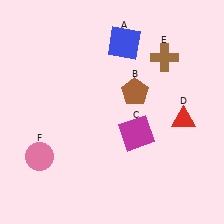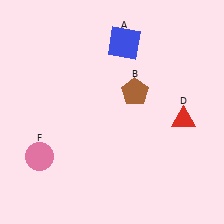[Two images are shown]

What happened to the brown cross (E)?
The brown cross (E) was removed in Image 2. It was in the top-right area of Image 1.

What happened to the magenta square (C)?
The magenta square (C) was removed in Image 2. It was in the bottom-right area of Image 1.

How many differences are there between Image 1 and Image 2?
There are 2 differences between the two images.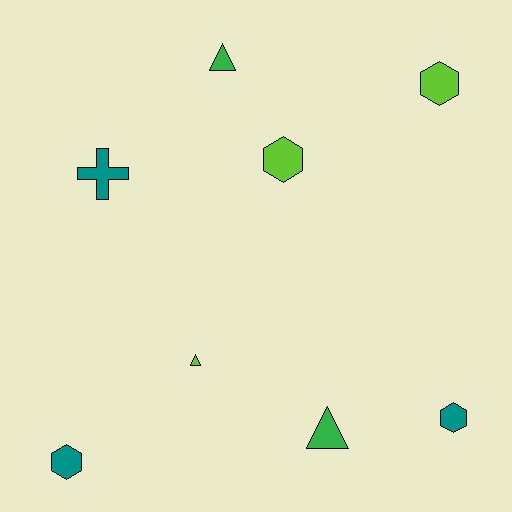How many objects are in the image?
There are 8 objects.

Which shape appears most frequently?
Hexagon, with 4 objects.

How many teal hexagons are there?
There are 2 teal hexagons.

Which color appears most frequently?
Lime, with 3 objects.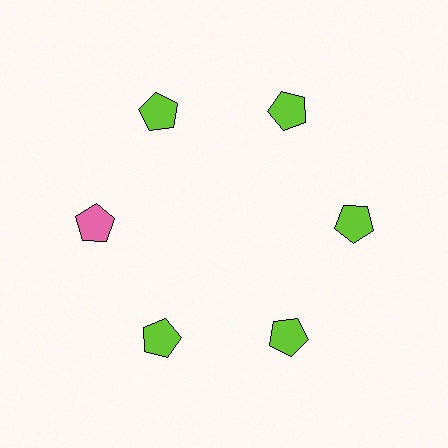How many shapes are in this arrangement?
There are 6 shapes arranged in a ring pattern.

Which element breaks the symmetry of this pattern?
The pink pentagon at roughly the 9 o'clock position breaks the symmetry. All other shapes are lime pentagons.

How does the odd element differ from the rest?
It has a different color: pink instead of lime.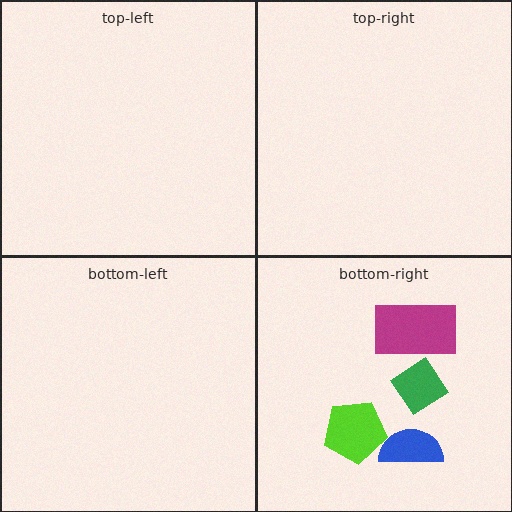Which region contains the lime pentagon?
The bottom-right region.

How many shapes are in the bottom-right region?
4.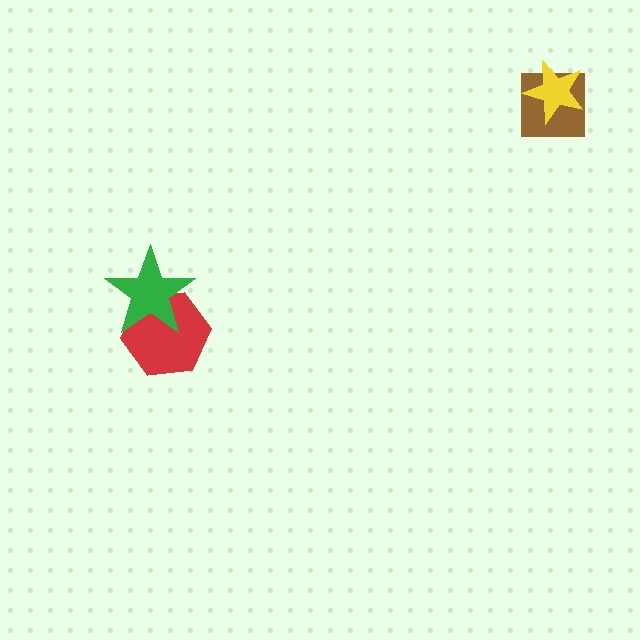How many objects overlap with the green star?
1 object overlaps with the green star.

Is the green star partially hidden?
No, no other shape covers it.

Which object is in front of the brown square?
The yellow star is in front of the brown square.